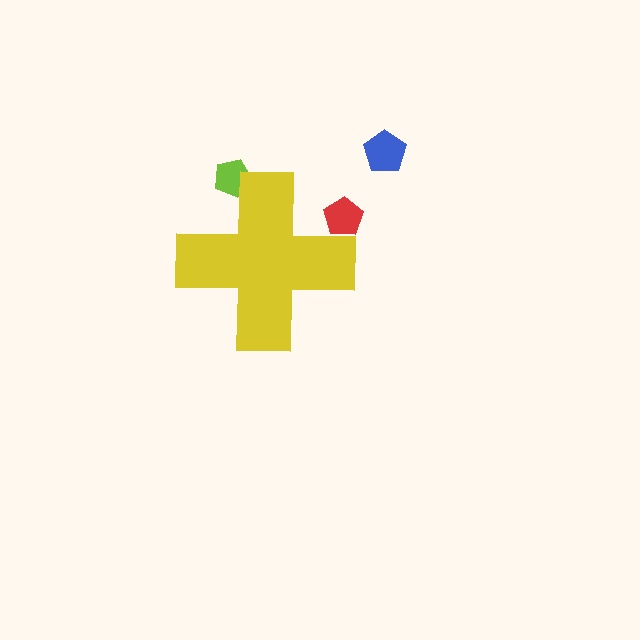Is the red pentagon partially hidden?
Yes, the red pentagon is partially hidden behind the yellow cross.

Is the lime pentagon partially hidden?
Yes, the lime pentagon is partially hidden behind the yellow cross.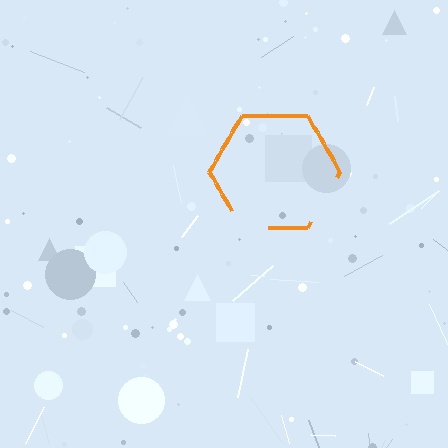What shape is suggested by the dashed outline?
The dashed outline suggests a hexagon.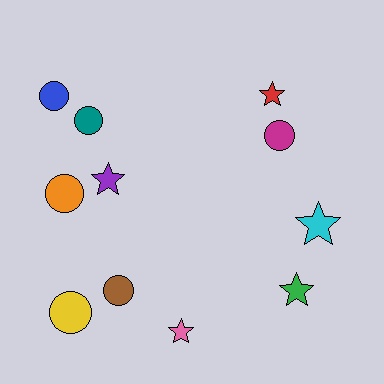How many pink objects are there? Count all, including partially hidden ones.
There is 1 pink object.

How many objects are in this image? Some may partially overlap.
There are 11 objects.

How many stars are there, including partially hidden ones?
There are 5 stars.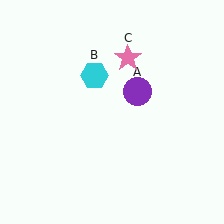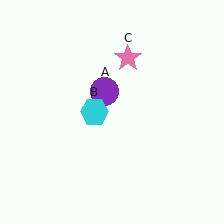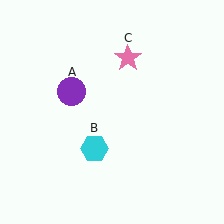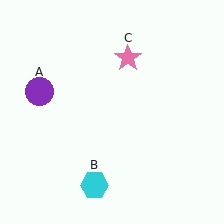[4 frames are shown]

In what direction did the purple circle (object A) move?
The purple circle (object A) moved left.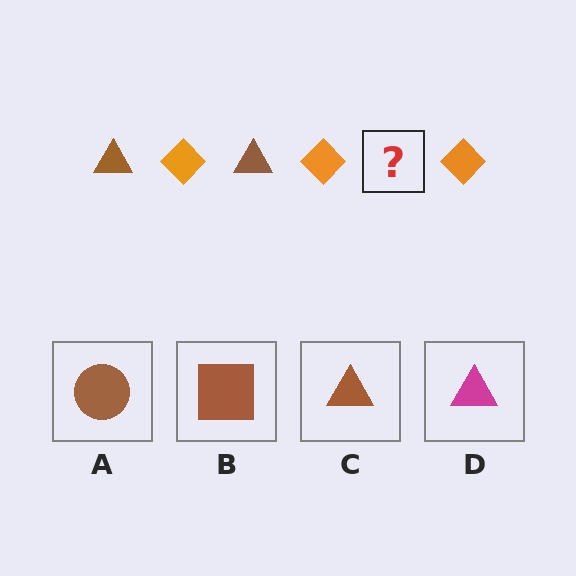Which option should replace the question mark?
Option C.